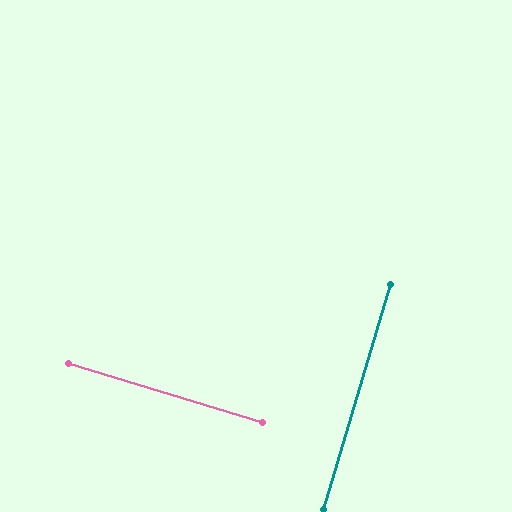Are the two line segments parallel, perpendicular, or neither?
Perpendicular — they meet at approximately 90°.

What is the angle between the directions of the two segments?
Approximately 90 degrees.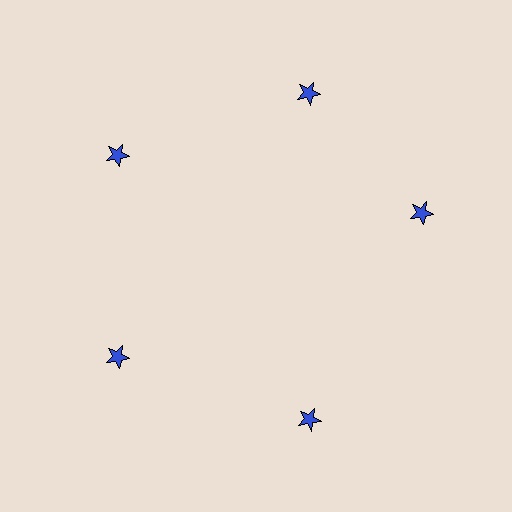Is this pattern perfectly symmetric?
No. The 5 blue stars are arranged in a ring, but one element near the 3 o'clock position is rotated out of alignment along the ring, breaking the 5-fold rotational symmetry.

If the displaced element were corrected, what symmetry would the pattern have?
It would have 5-fold rotational symmetry — the pattern would map onto itself every 72 degrees.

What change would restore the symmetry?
The symmetry would be restored by rotating it back into even spacing with its neighbors so that all 5 stars sit at equal angles and equal distance from the center.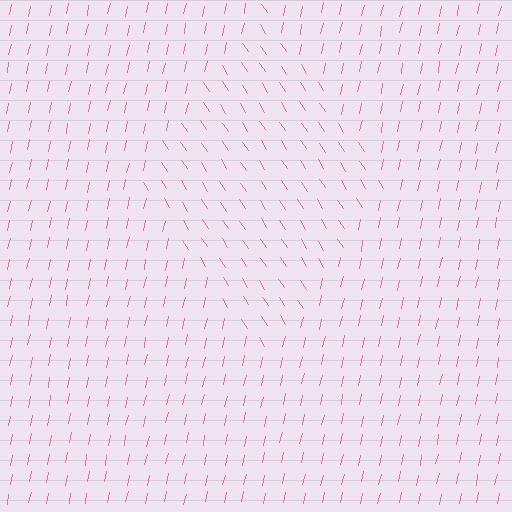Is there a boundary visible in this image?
Yes, there is a texture boundary formed by a change in line orientation.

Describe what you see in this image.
The image is filled with small pink line segments. A diamond region in the image has lines oriented differently from the surrounding lines, creating a visible texture boundary.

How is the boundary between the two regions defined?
The boundary is defined purely by a change in line orientation (approximately 45 degrees difference). All lines are the same color and thickness.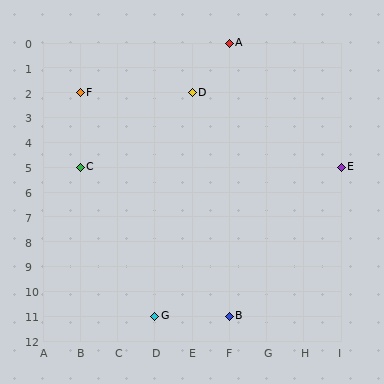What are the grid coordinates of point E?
Point E is at grid coordinates (I, 5).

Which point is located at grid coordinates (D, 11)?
Point G is at (D, 11).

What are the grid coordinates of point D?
Point D is at grid coordinates (E, 2).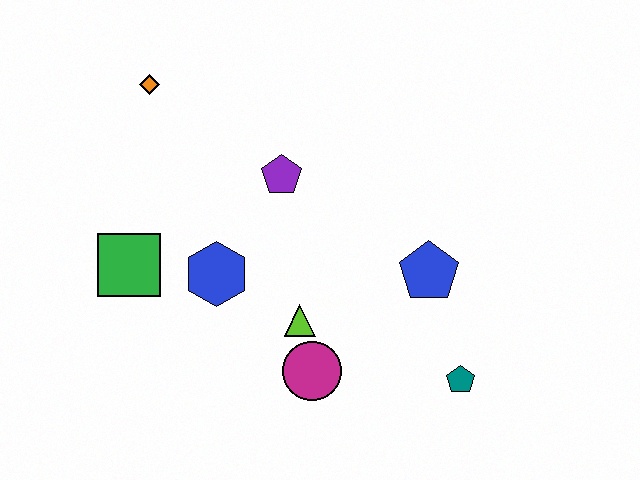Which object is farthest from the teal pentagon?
The orange diamond is farthest from the teal pentagon.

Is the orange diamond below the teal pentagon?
No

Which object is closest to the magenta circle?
The lime triangle is closest to the magenta circle.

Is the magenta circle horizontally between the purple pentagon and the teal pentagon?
Yes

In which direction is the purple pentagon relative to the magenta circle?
The purple pentagon is above the magenta circle.